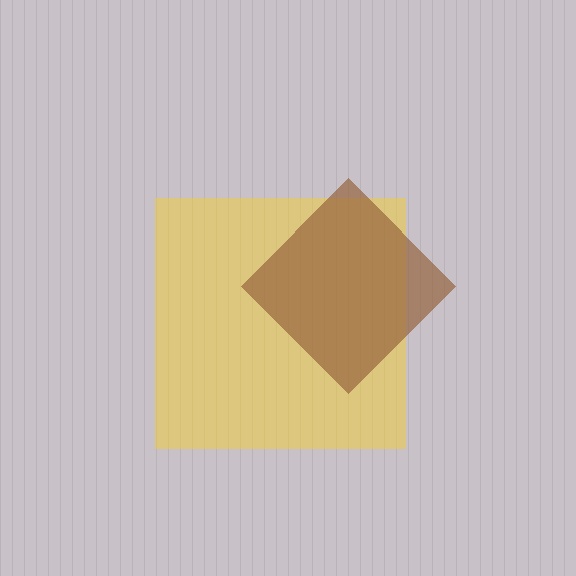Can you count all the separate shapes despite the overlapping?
Yes, there are 2 separate shapes.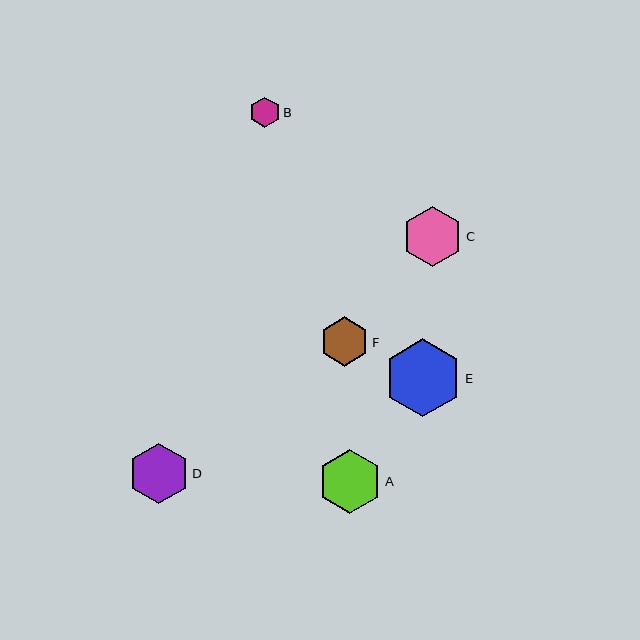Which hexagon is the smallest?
Hexagon B is the smallest with a size of approximately 30 pixels.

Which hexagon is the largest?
Hexagon E is the largest with a size of approximately 78 pixels.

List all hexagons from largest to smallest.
From largest to smallest: E, A, D, C, F, B.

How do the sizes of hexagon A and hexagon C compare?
Hexagon A and hexagon C are approximately the same size.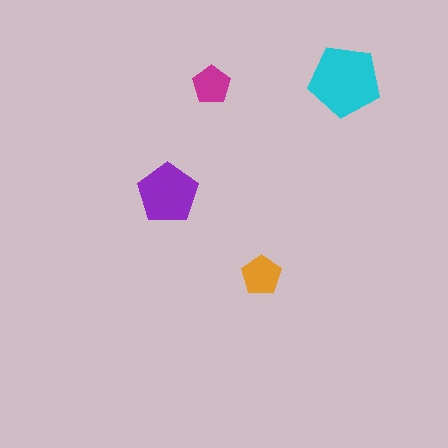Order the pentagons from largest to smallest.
the cyan one, the purple one, the orange one, the magenta one.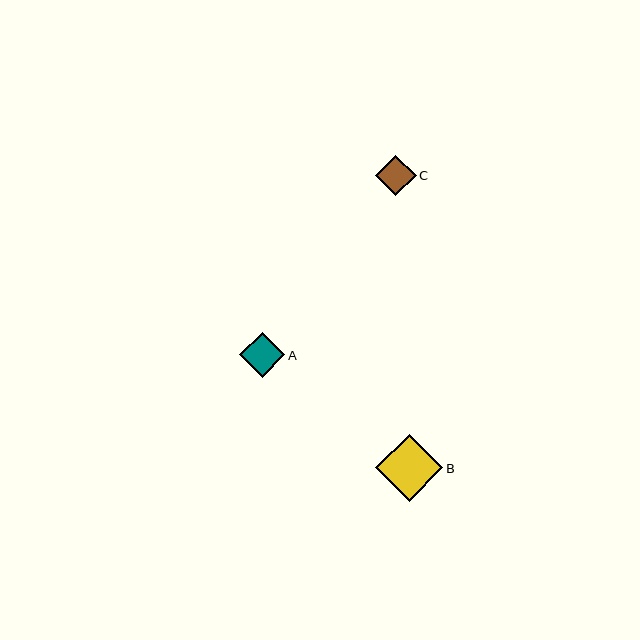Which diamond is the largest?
Diamond B is the largest with a size of approximately 67 pixels.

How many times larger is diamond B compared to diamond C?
Diamond B is approximately 1.7 times the size of diamond C.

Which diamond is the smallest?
Diamond C is the smallest with a size of approximately 40 pixels.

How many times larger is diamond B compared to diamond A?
Diamond B is approximately 1.5 times the size of diamond A.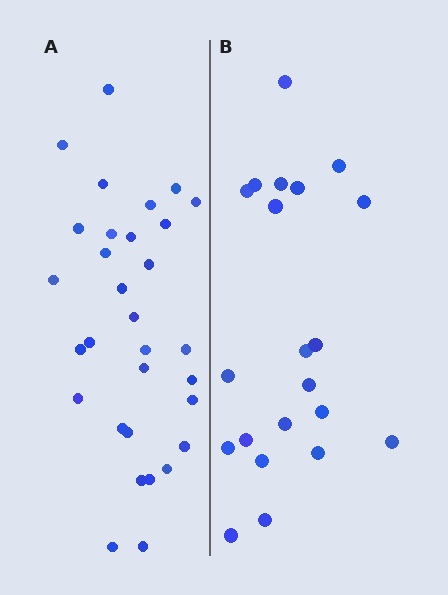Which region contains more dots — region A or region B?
Region A (the left region) has more dots.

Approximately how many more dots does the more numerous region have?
Region A has roughly 10 or so more dots than region B.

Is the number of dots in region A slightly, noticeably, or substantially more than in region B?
Region A has substantially more. The ratio is roughly 1.5 to 1.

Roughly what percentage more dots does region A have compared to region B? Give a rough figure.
About 50% more.